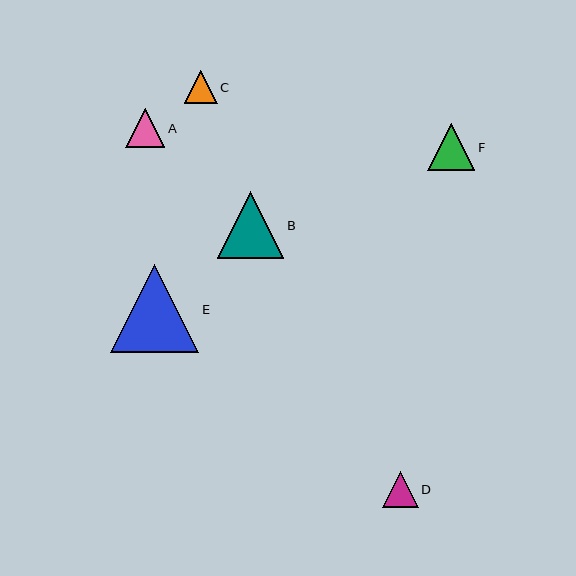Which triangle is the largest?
Triangle E is the largest with a size of approximately 88 pixels.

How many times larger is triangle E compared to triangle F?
Triangle E is approximately 1.9 times the size of triangle F.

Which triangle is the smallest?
Triangle C is the smallest with a size of approximately 33 pixels.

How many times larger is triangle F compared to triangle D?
Triangle F is approximately 1.3 times the size of triangle D.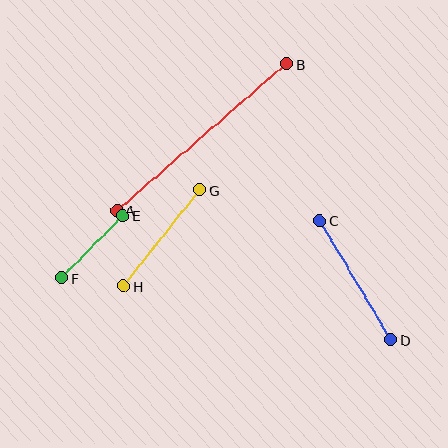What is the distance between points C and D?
The distance is approximately 138 pixels.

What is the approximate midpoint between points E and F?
The midpoint is at approximately (92, 247) pixels.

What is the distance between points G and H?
The distance is approximately 123 pixels.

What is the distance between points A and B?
The distance is approximately 224 pixels.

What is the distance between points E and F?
The distance is approximately 87 pixels.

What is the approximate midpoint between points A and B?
The midpoint is at approximately (202, 137) pixels.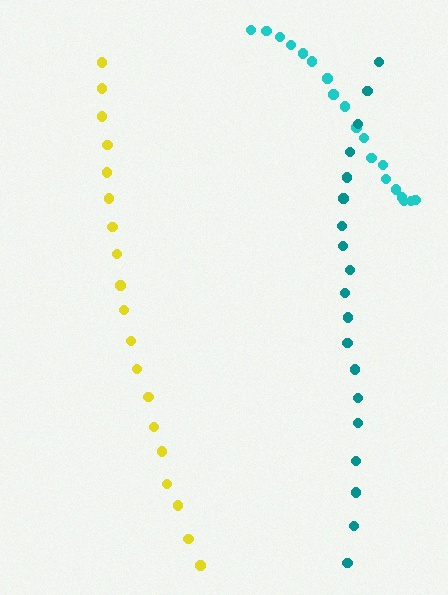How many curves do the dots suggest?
There are 3 distinct paths.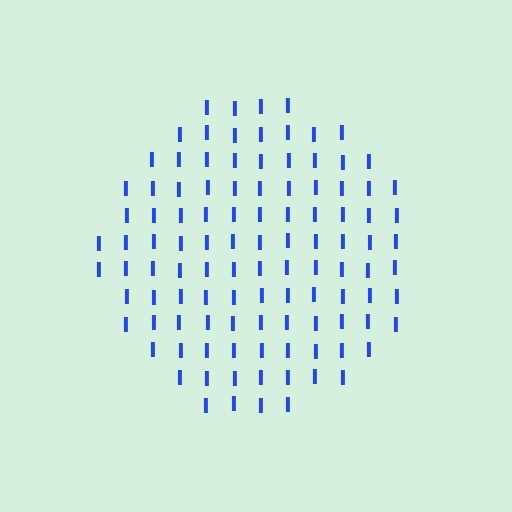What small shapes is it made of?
It is made of small letter I's.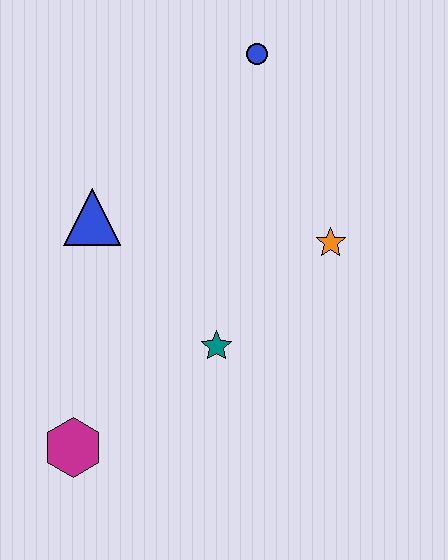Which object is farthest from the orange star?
The magenta hexagon is farthest from the orange star.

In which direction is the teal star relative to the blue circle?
The teal star is below the blue circle.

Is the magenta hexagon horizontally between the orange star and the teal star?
No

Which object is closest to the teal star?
The orange star is closest to the teal star.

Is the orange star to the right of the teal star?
Yes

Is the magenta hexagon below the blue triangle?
Yes